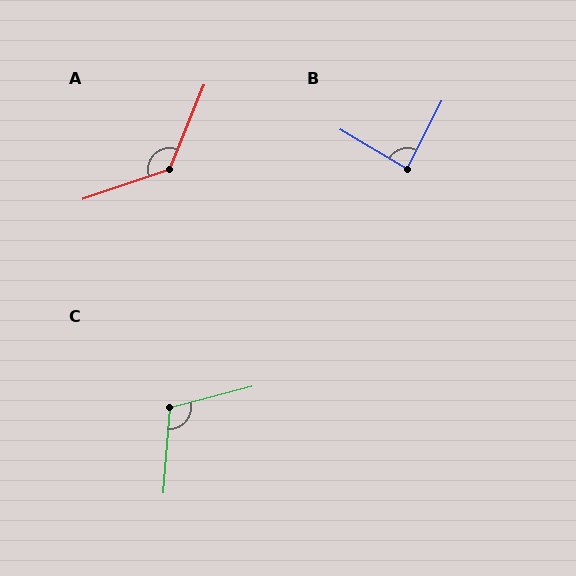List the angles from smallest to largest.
B (86°), C (109°), A (131°).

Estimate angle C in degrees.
Approximately 109 degrees.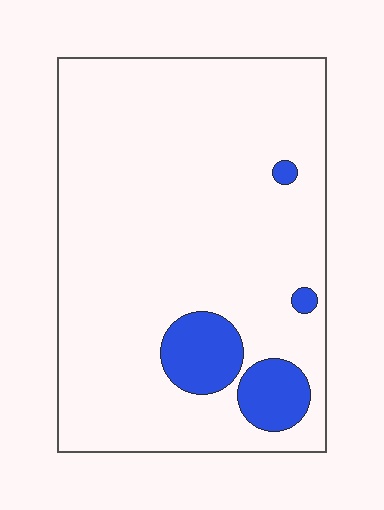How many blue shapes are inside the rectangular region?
4.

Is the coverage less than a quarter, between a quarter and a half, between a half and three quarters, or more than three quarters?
Less than a quarter.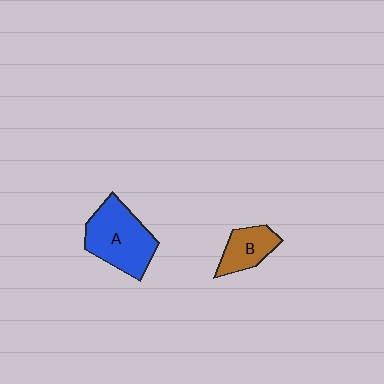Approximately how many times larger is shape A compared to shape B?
Approximately 1.8 times.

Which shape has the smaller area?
Shape B (brown).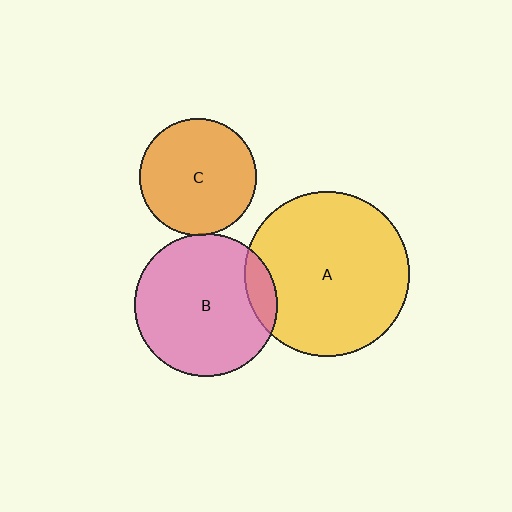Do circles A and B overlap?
Yes.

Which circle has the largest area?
Circle A (yellow).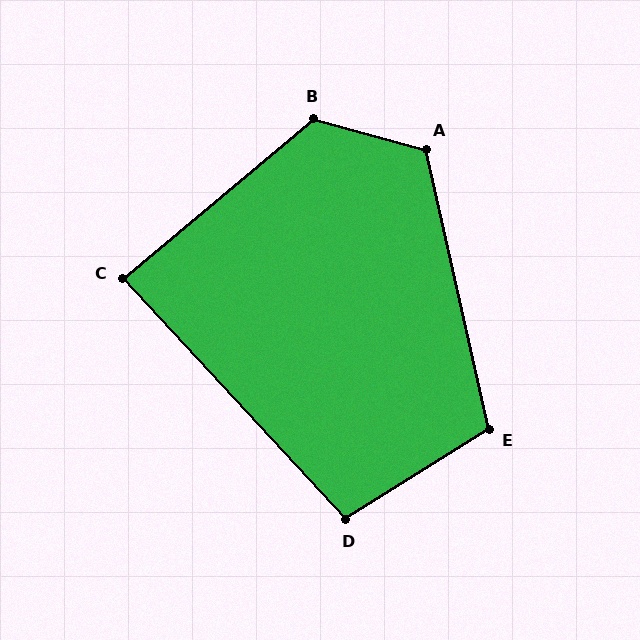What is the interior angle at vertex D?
Approximately 101 degrees (obtuse).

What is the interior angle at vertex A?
Approximately 118 degrees (obtuse).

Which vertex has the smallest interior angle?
C, at approximately 87 degrees.